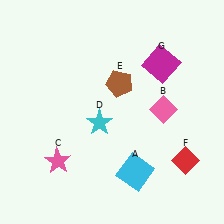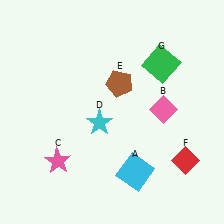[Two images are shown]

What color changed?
The square (G) changed from magenta in Image 1 to green in Image 2.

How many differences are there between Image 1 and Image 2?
There is 1 difference between the two images.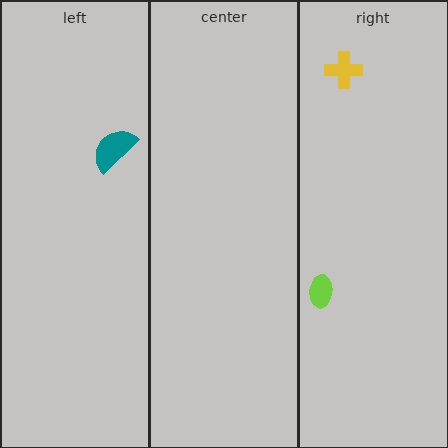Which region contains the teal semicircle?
The left region.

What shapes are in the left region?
The teal semicircle.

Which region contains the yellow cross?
The right region.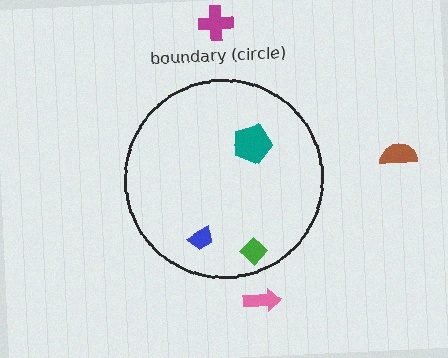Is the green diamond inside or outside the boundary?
Inside.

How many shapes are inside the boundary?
3 inside, 3 outside.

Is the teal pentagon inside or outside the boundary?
Inside.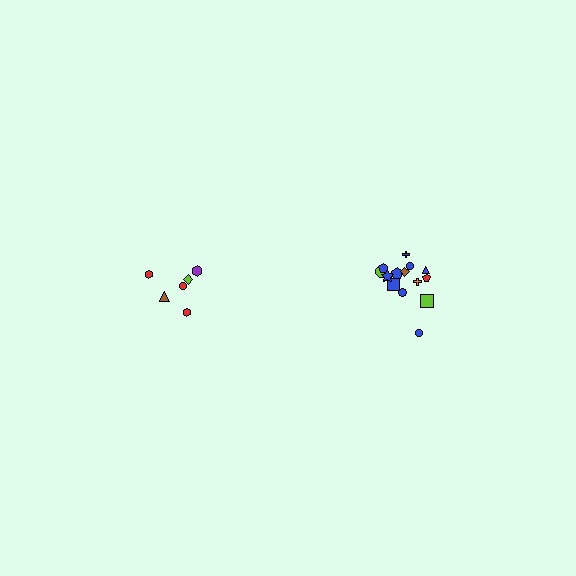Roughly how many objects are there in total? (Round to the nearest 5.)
Roughly 20 objects in total.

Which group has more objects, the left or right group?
The right group.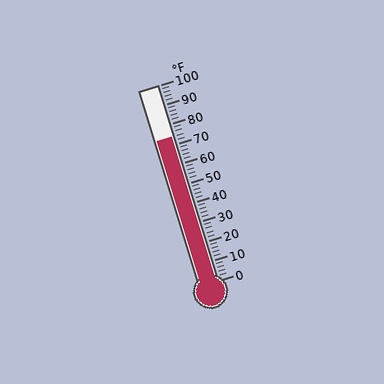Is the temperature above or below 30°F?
The temperature is above 30°F.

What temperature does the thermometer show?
The thermometer shows approximately 74°F.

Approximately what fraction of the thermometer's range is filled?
The thermometer is filled to approximately 75% of its range.